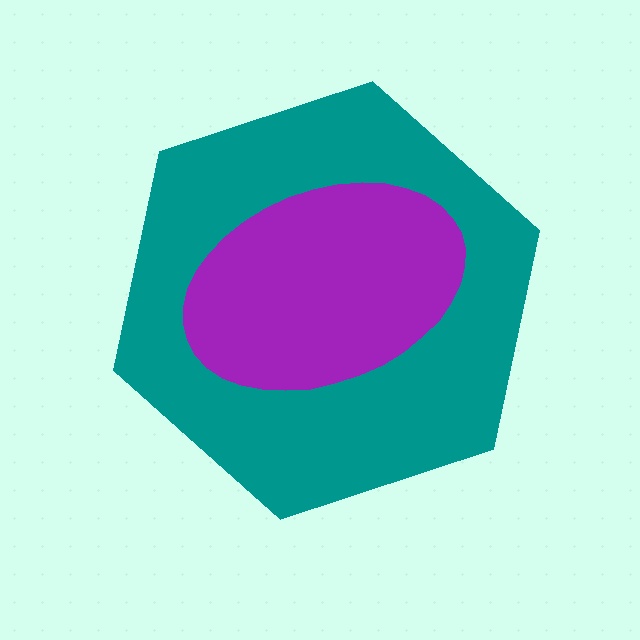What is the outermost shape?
The teal hexagon.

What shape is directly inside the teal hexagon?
The purple ellipse.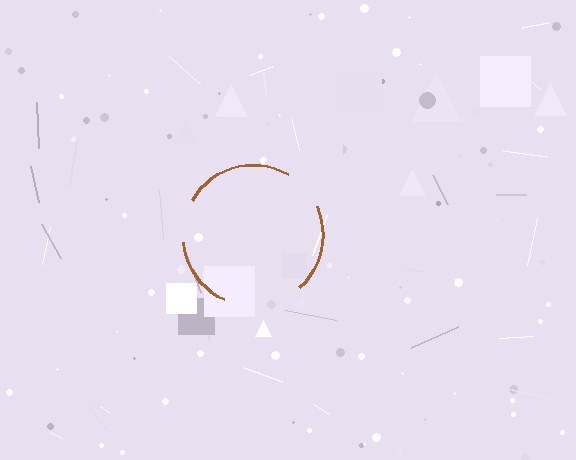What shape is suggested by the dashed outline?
The dashed outline suggests a circle.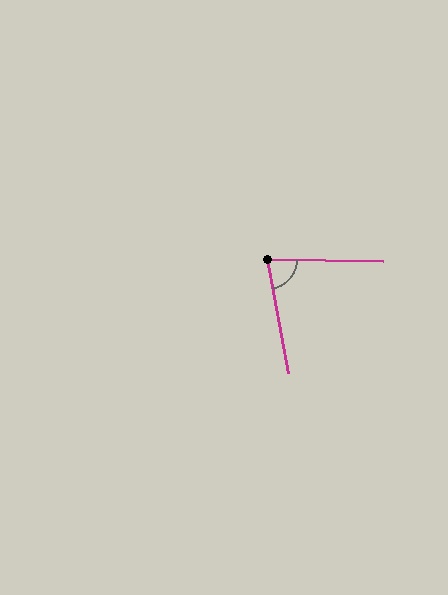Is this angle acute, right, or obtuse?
It is acute.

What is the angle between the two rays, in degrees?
Approximately 79 degrees.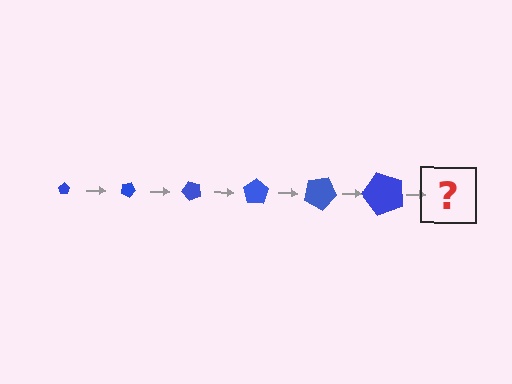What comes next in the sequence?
The next element should be a pentagon, larger than the previous one and rotated 150 degrees from the start.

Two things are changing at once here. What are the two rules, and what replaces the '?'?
The two rules are that the pentagon grows larger each step and it rotates 25 degrees each step. The '?' should be a pentagon, larger than the previous one and rotated 150 degrees from the start.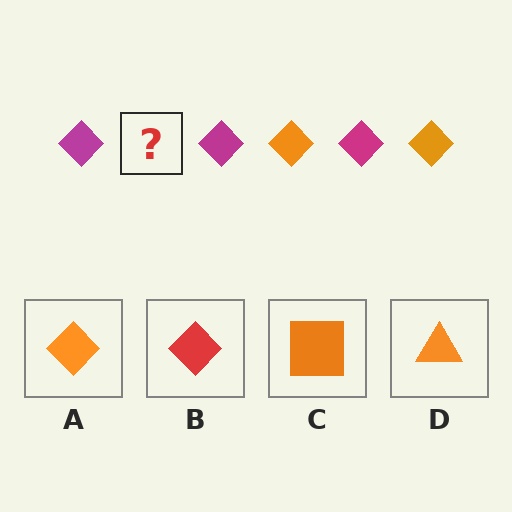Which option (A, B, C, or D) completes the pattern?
A.